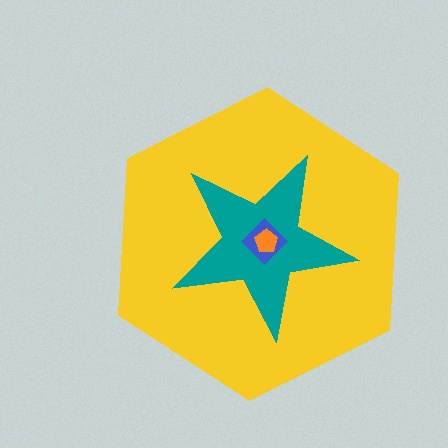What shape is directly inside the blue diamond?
The orange pentagon.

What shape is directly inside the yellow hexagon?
The teal star.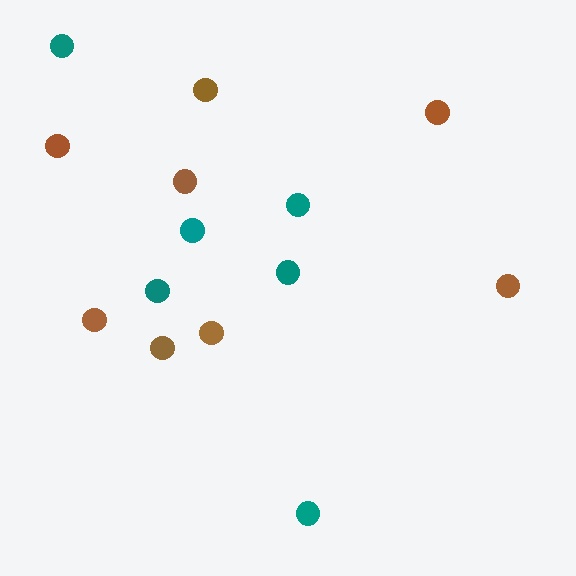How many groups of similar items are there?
There are 2 groups: one group of teal circles (6) and one group of brown circles (8).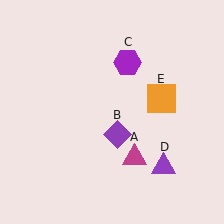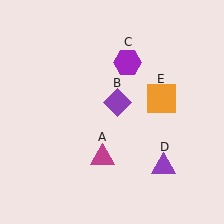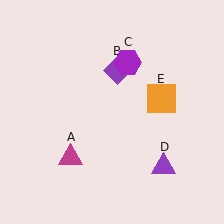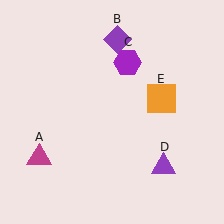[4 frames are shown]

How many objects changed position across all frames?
2 objects changed position: magenta triangle (object A), purple diamond (object B).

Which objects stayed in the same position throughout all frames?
Purple hexagon (object C) and purple triangle (object D) and orange square (object E) remained stationary.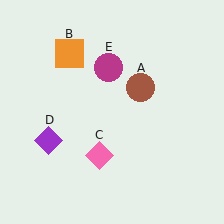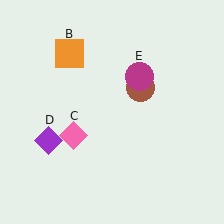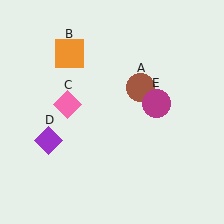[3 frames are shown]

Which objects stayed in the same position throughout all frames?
Brown circle (object A) and orange square (object B) and purple diamond (object D) remained stationary.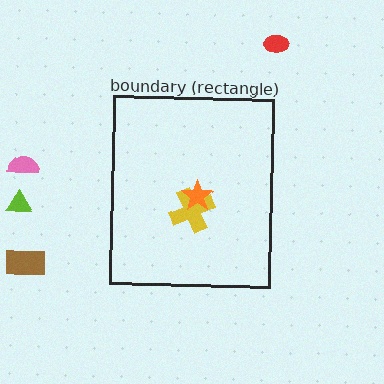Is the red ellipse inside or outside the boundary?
Outside.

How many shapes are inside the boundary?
2 inside, 4 outside.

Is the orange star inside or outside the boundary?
Inside.